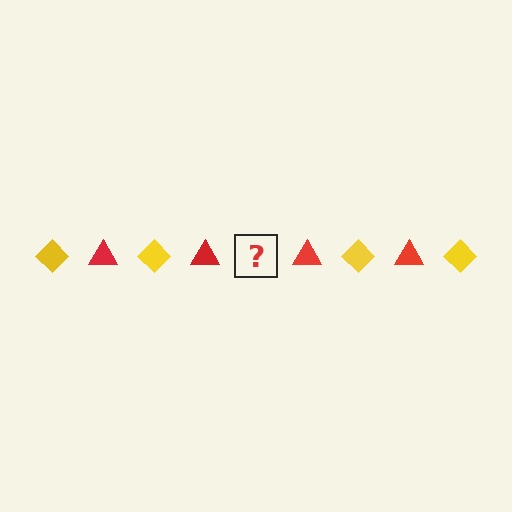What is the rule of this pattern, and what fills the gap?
The rule is that the pattern alternates between yellow diamond and red triangle. The gap should be filled with a yellow diamond.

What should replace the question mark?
The question mark should be replaced with a yellow diamond.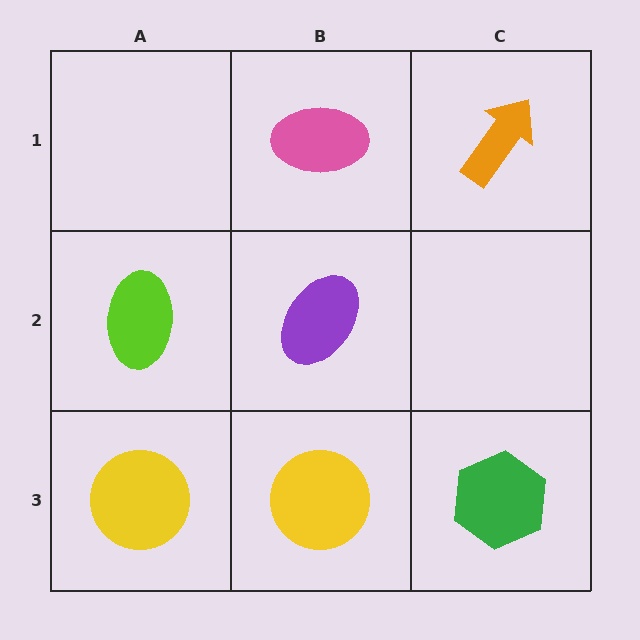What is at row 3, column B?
A yellow circle.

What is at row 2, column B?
A purple ellipse.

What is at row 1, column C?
An orange arrow.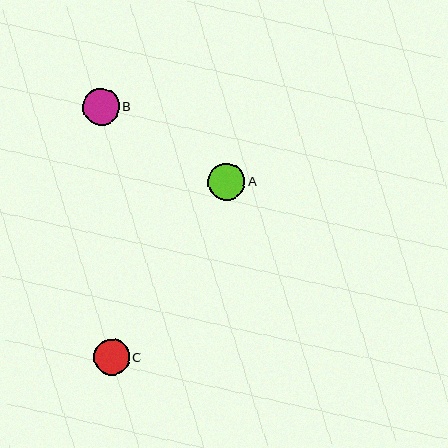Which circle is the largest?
Circle A is the largest with a size of approximately 38 pixels.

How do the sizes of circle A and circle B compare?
Circle A and circle B are approximately the same size.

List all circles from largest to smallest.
From largest to smallest: A, B, C.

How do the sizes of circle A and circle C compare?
Circle A and circle C are approximately the same size.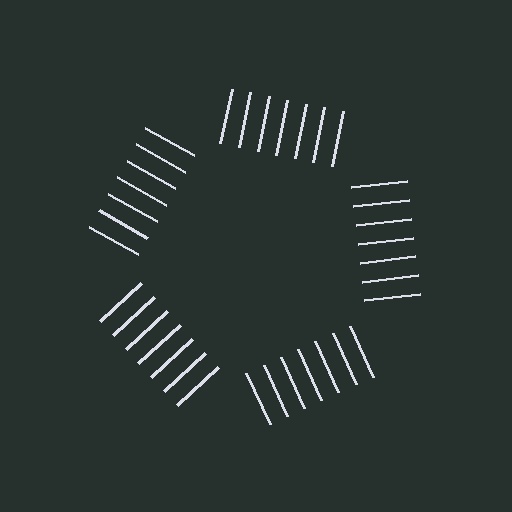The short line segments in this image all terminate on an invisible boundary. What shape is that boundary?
An illusory pentagon — the line segments terminate on its edges but no continuous stroke is drawn.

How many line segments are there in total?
35 — 7 along each of the 5 edges.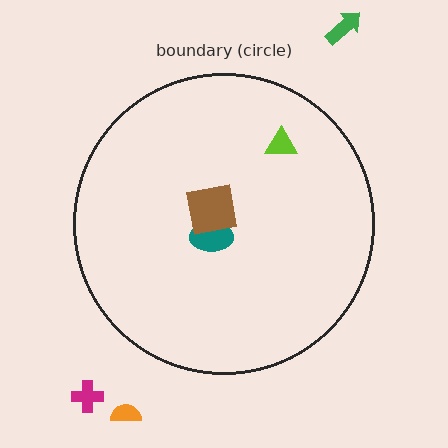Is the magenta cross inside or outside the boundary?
Outside.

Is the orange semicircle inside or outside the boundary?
Outside.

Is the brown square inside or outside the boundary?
Inside.